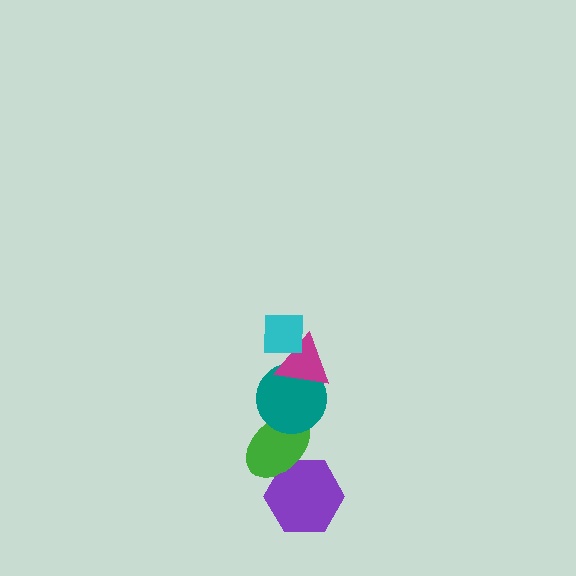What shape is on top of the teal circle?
The magenta triangle is on top of the teal circle.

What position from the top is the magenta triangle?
The magenta triangle is 2nd from the top.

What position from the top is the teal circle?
The teal circle is 3rd from the top.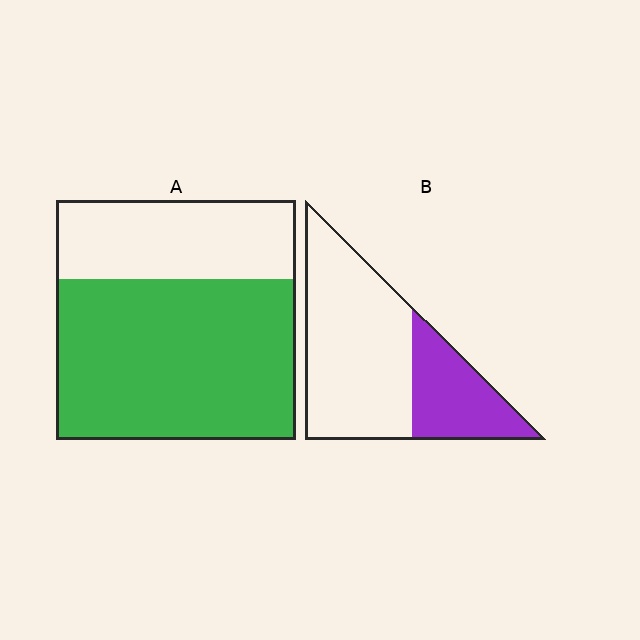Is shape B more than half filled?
No.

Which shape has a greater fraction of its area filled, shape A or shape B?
Shape A.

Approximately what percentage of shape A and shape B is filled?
A is approximately 65% and B is approximately 30%.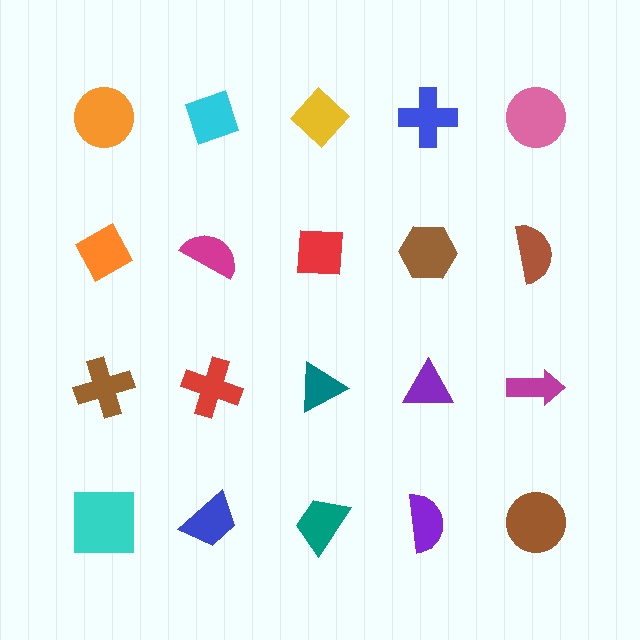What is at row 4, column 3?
A teal trapezoid.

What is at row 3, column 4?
A purple triangle.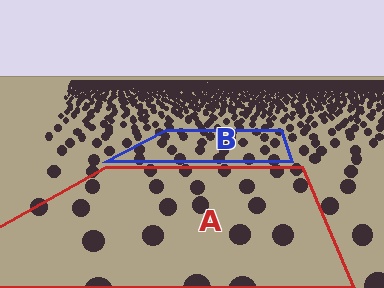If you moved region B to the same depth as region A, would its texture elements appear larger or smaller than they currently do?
They would appear larger. At a closer depth, the same texture elements are projected at a bigger on-screen size.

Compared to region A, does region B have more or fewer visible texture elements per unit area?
Region B has more texture elements per unit area — they are packed more densely because it is farther away.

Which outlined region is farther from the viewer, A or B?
Region B is farther from the viewer — the texture elements inside it appear smaller and more densely packed.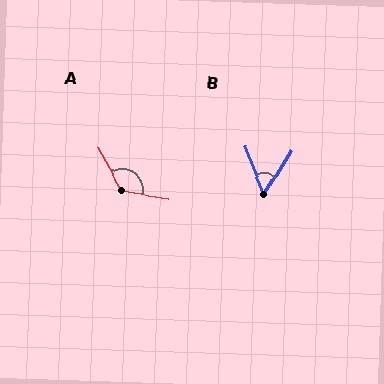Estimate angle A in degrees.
Approximately 128 degrees.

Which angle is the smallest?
B, at approximately 53 degrees.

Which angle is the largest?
A, at approximately 128 degrees.